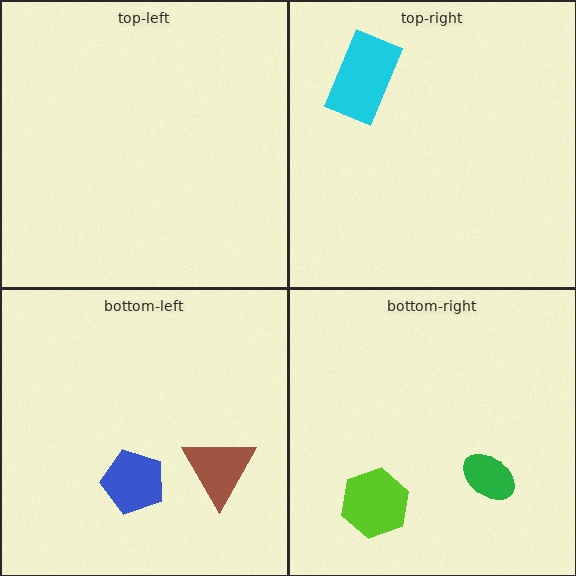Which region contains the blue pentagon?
The bottom-left region.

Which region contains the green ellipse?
The bottom-right region.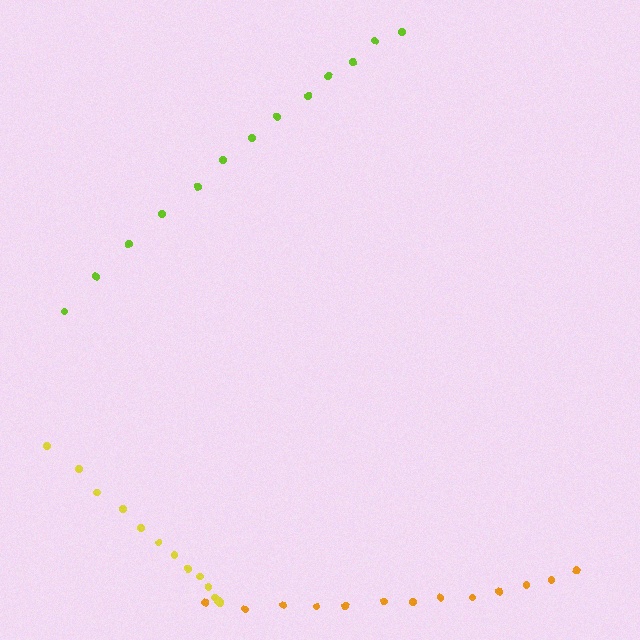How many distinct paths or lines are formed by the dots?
There are 3 distinct paths.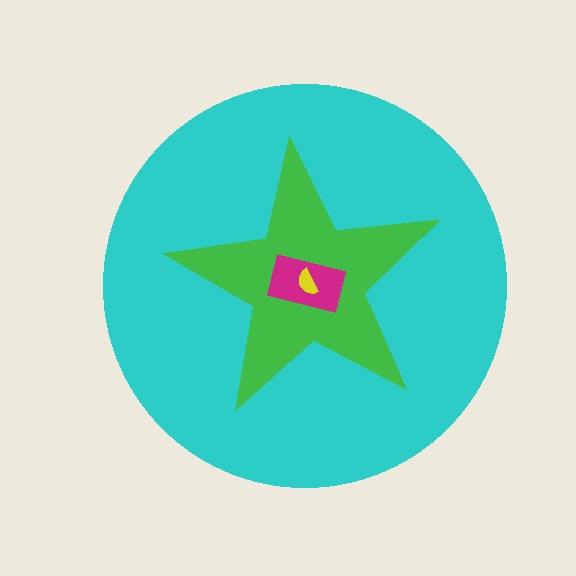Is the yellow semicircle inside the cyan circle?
Yes.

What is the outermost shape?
The cyan circle.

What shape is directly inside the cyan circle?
The green star.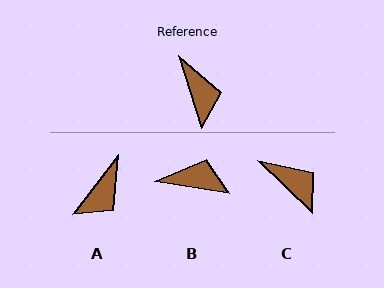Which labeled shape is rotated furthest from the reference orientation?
B, about 64 degrees away.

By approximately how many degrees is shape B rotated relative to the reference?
Approximately 64 degrees counter-clockwise.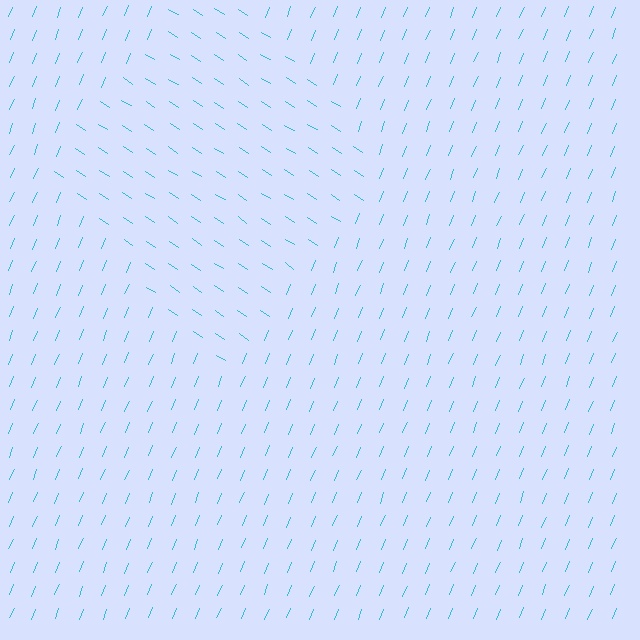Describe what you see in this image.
The image is filled with small cyan line segments. A diamond region in the image has lines oriented differently from the surrounding lines, creating a visible texture boundary.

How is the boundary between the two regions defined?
The boundary is defined purely by a change in line orientation (approximately 79 degrees difference). All lines are the same color and thickness.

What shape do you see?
I see a diamond.